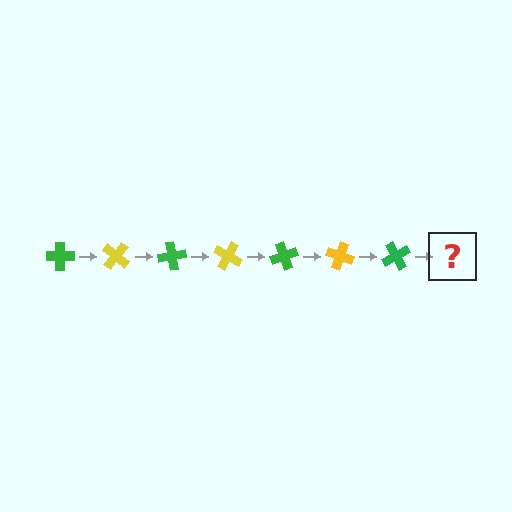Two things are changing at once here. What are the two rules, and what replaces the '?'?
The two rules are that it rotates 40 degrees each step and the color cycles through green and yellow. The '?' should be a yellow cross, rotated 280 degrees from the start.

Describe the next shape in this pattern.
It should be a yellow cross, rotated 280 degrees from the start.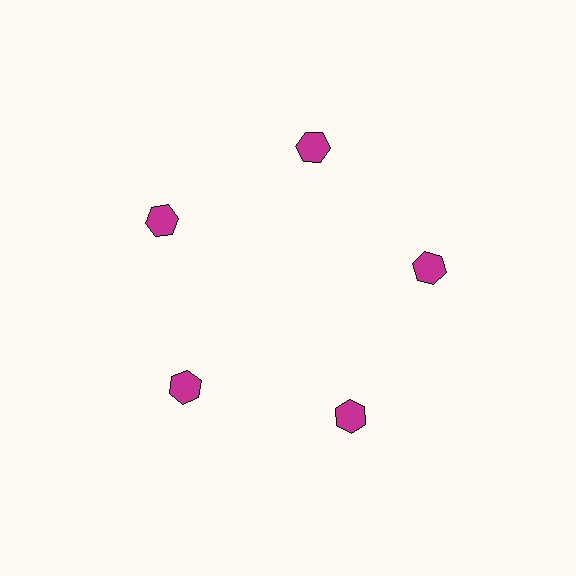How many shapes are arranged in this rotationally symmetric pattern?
There are 5 shapes, arranged in 5 groups of 1.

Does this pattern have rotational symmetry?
Yes, this pattern has 5-fold rotational symmetry. It looks the same after rotating 72 degrees around the center.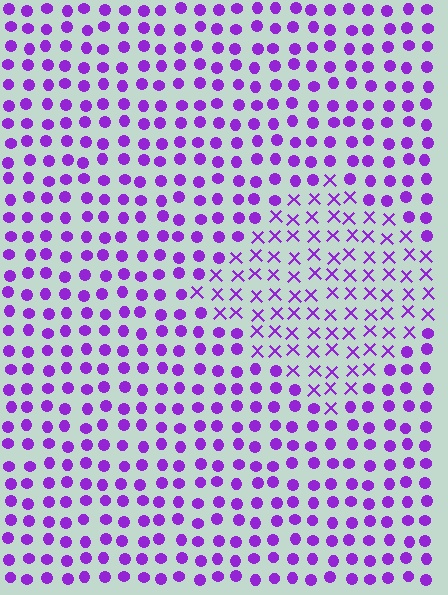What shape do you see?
I see a diamond.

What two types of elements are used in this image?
The image uses X marks inside the diamond region and circles outside it.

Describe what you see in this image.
The image is filled with small purple elements arranged in a uniform grid. A diamond-shaped region contains X marks, while the surrounding area contains circles. The boundary is defined purely by the change in element shape.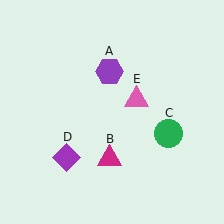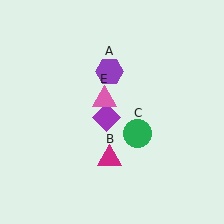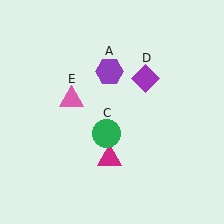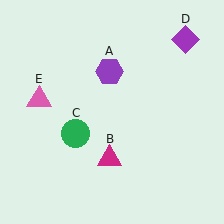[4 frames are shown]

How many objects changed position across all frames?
3 objects changed position: green circle (object C), purple diamond (object D), pink triangle (object E).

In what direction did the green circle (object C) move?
The green circle (object C) moved left.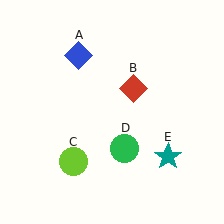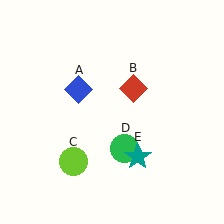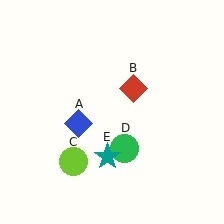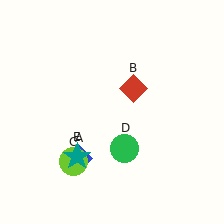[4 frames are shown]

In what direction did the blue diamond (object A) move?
The blue diamond (object A) moved down.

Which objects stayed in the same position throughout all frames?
Red diamond (object B) and lime circle (object C) and green circle (object D) remained stationary.